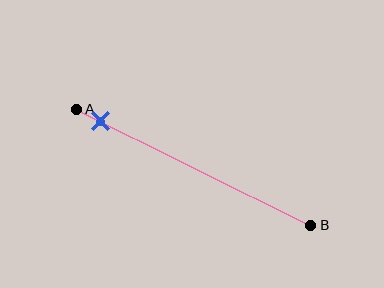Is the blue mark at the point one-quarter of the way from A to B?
No, the mark is at about 10% from A, not at the 25% one-quarter point.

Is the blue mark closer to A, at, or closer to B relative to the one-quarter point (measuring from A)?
The blue mark is closer to point A than the one-quarter point of segment AB.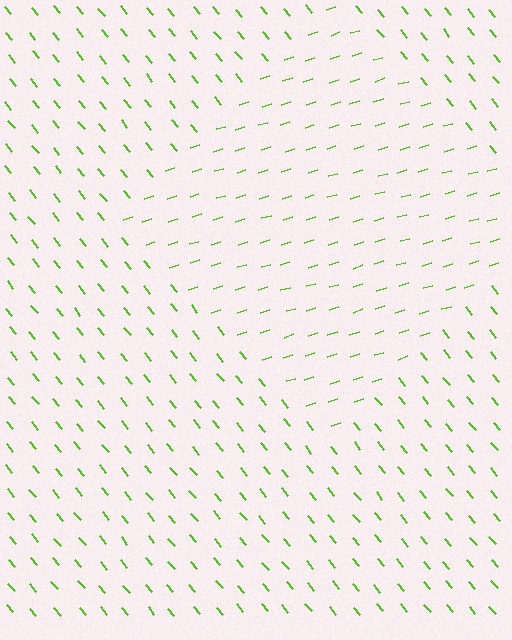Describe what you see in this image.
The image is filled with small lime line segments. A diamond region in the image has lines oriented differently from the surrounding lines, creating a visible texture boundary.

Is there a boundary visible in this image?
Yes, there is a texture boundary formed by a change in line orientation.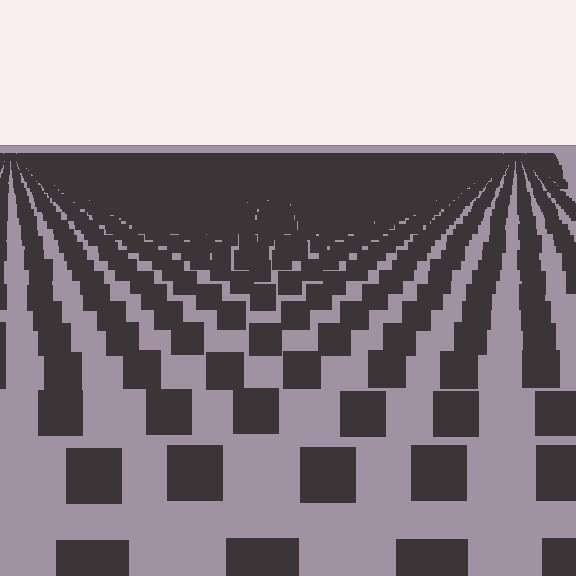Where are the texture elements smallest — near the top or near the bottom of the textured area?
Near the top.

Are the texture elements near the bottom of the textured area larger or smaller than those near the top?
Larger. Near the bottom, elements are closer to the viewer and appear at a bigger on-screen size.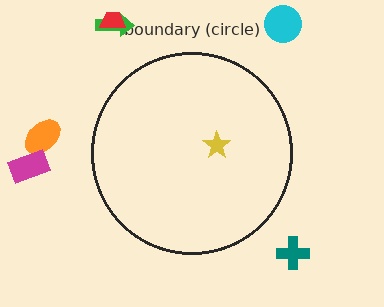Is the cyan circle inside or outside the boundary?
Outside.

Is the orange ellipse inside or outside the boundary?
Outside.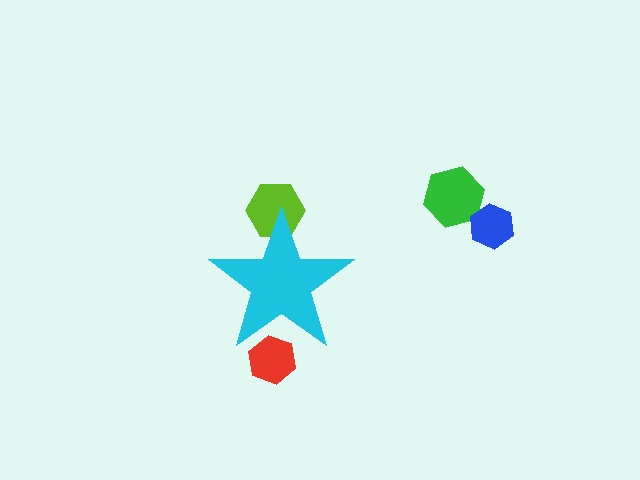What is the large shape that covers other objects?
A cyan star.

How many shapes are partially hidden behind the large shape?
2 shapes are partially hidden.